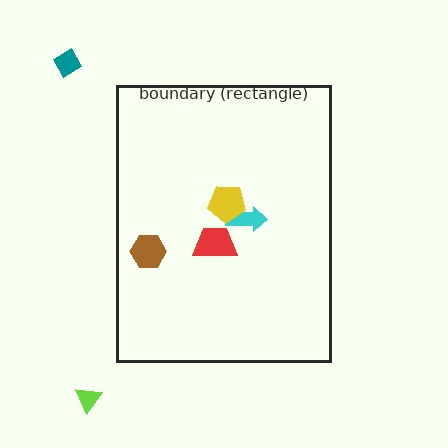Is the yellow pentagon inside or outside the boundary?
Inside.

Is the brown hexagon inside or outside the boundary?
Inside.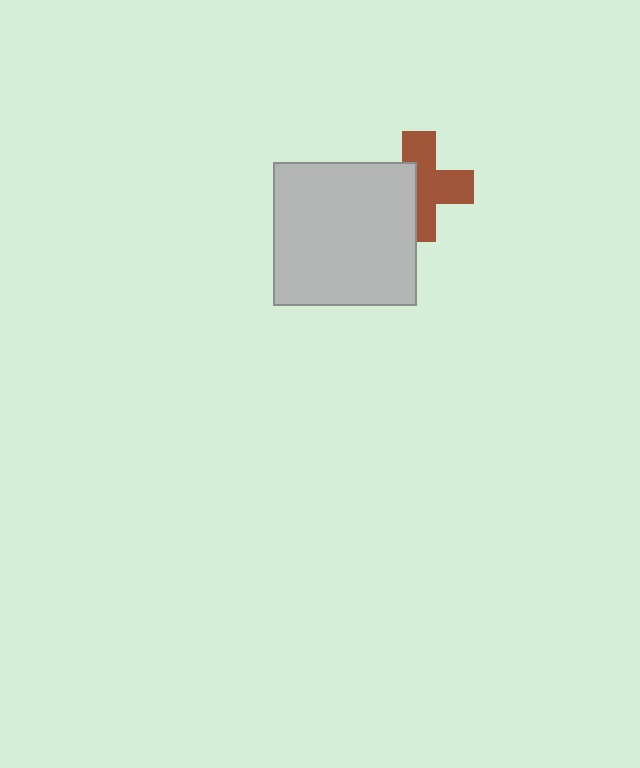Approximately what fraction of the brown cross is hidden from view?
Roughly 41% of the brown cross is hidden behind the light gray square.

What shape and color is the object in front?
The object in front is a light gray square.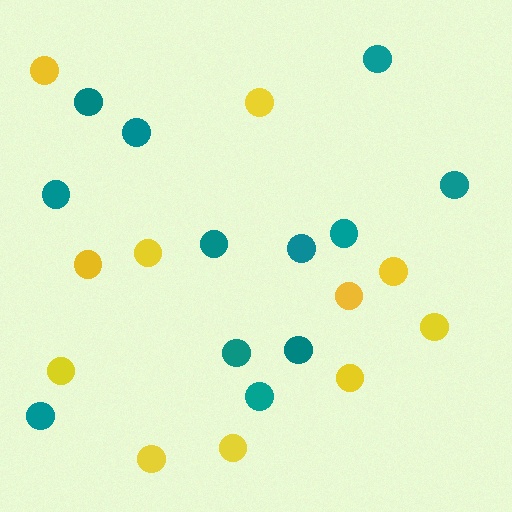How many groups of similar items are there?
There are 2 groups: one group of teal circles (12) and one group of yellow circles (11).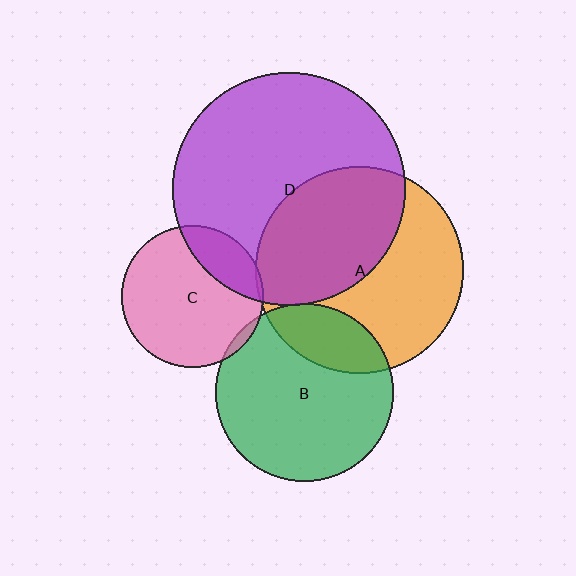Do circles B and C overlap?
Yes.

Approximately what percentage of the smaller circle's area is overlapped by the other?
Approximately 5%.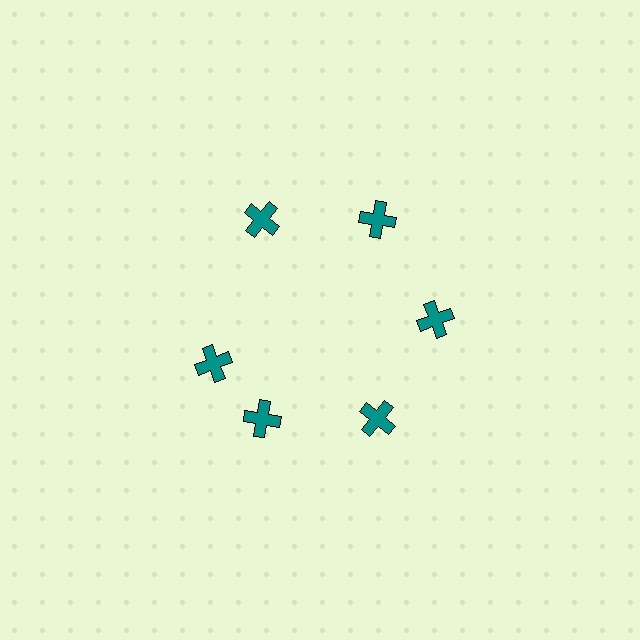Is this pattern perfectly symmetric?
No. The 6 teal crosses are arranged in a ring, but one element near the 9 o'clock position is rotated out of alignment along the ring, breaking the 6-fold rotational symmetry.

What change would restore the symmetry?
The symmetry would be restored by rotating it back into even spacing with its neighbors so that all 6 crosses sit at equal angles and equal distance from the center.